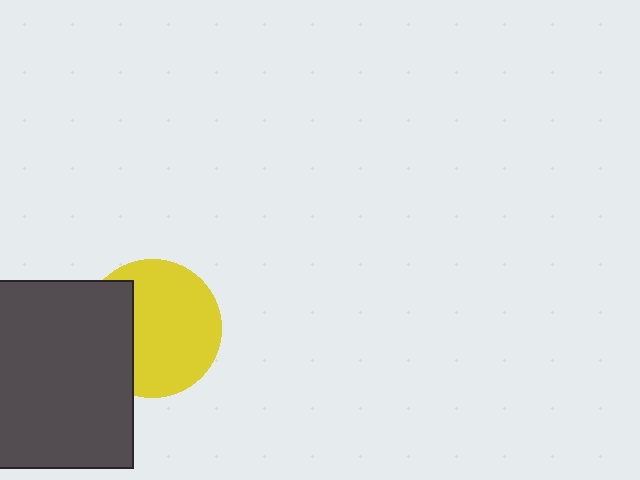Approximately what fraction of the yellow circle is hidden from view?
Roughly 31% of the yellow circle is hidden behind the dark gray rectangle.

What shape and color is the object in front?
The object in front is a dark gray rectangle.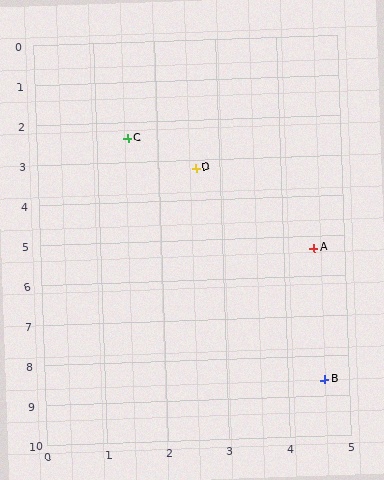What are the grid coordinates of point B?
Point B is at approximately (4.6, 8.6).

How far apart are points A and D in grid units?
Points A and D are about 2.8 grid units apart.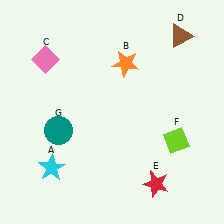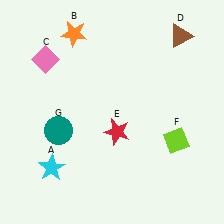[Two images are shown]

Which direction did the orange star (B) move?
The orange star (B) moved left.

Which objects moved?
The objects that moved are: the orange star (B), the red star (E).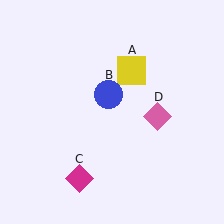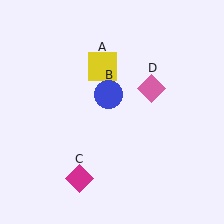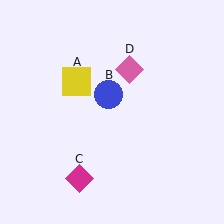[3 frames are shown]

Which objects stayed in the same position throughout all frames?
Blue circle (object B) and magenta diamond (object C) remained stationary.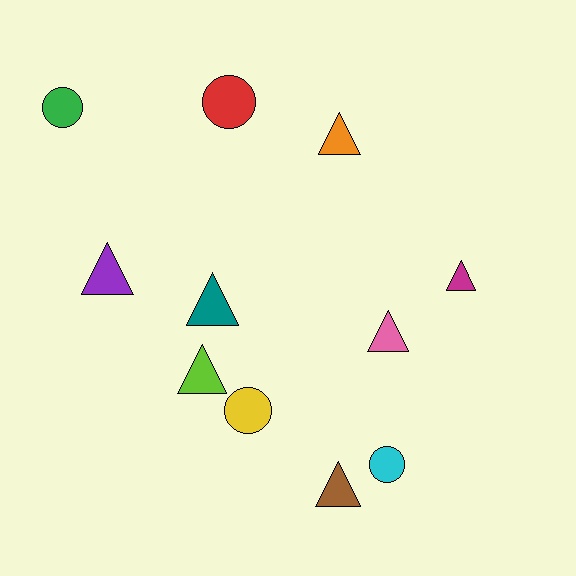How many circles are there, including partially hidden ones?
There are 4 circles.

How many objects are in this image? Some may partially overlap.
There are 11 objects.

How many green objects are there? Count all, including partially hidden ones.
There is 1 green object.